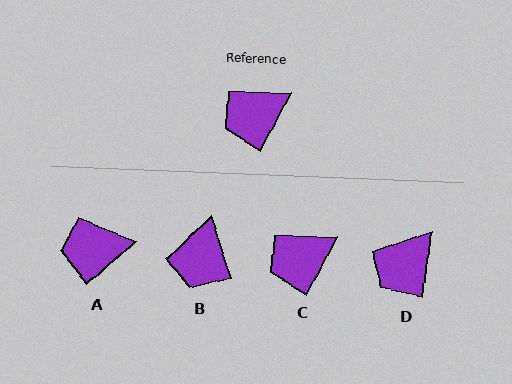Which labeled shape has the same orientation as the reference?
C.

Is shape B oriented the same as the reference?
No, it is off by about 46 degrees.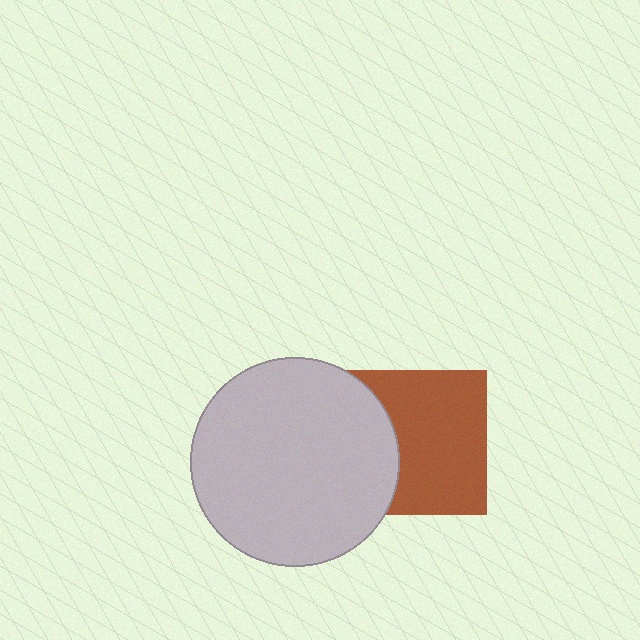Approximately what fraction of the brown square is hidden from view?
Roughly 32% of the brown square is hidden behind the light gray circle.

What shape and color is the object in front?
The object in front is a light gray circle.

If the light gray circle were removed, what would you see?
You would see the complete brown square.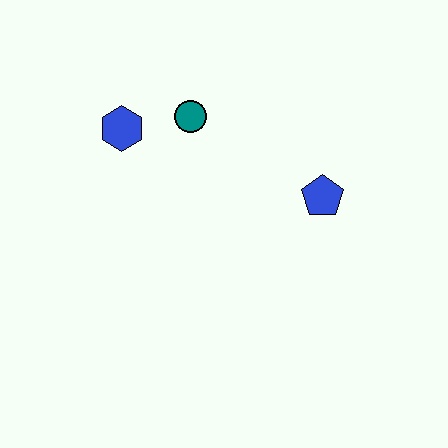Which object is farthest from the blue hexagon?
The blue pentagon is farthest from the blue hexagon.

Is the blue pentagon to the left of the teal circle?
No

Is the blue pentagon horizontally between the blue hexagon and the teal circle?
No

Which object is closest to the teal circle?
The blue hexagon is closest to the teal circle.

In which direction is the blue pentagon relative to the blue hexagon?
The blue pentagon is to the right of the blue hexagon.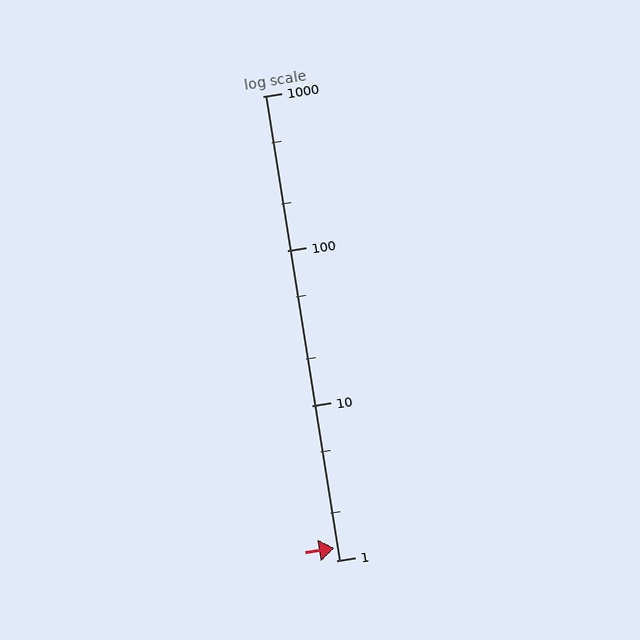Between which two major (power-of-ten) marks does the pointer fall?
The pointer is between 1 and 10.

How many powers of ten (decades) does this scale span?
The scale spans 3 decades, from 1 to 1000.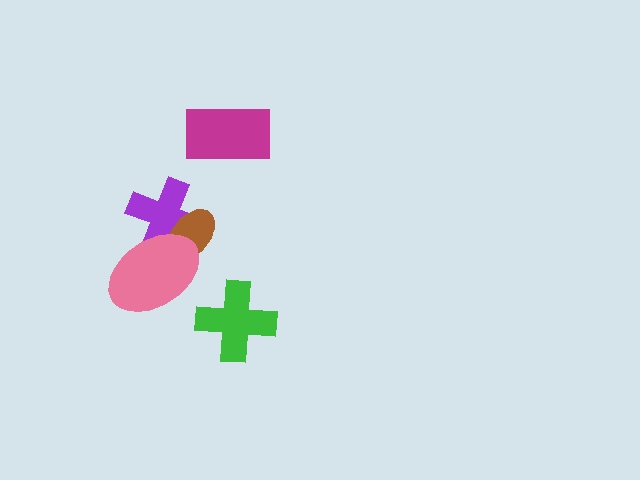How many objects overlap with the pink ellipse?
2 objects overlap with the pink ellipse.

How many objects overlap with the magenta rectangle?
0 objects overlap with the magenta rectangle.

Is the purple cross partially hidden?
Yes, it is partially covered by another shape.